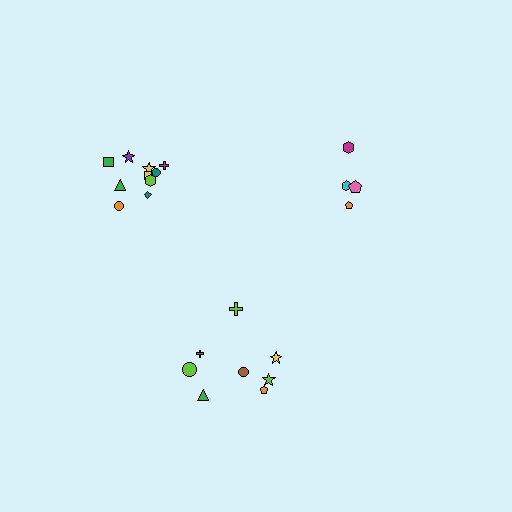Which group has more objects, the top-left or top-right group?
The top-left group.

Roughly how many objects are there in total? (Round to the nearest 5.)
Roughly 20 objects in total.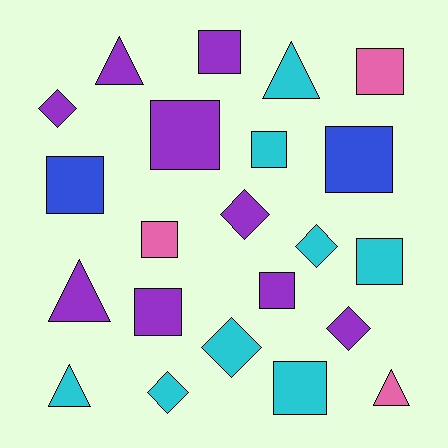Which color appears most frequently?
Purple, with 9 objects.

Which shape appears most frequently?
Square, with 11 objects.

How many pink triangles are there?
There is 1 pink triangle.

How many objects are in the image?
There are 22 objects.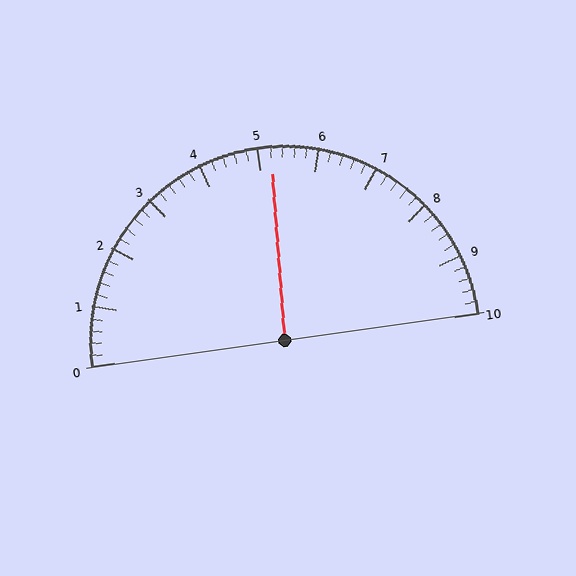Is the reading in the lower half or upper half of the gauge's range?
The reading is in the upper half of the range (0 to 10).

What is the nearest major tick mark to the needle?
The nearest major tick mark is 5.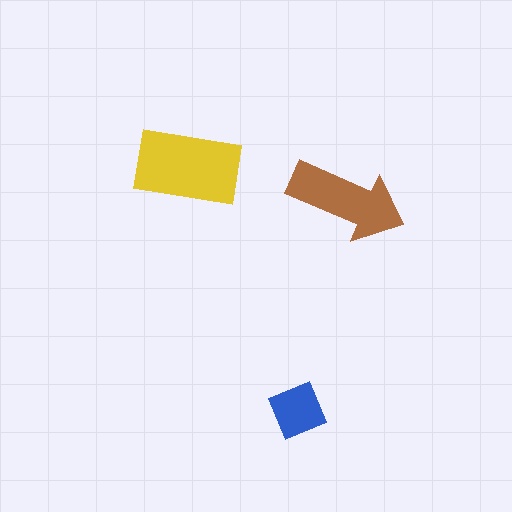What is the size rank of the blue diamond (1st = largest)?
3rd.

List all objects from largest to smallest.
The yellow rectangle, the brown arrow, the blue diamond.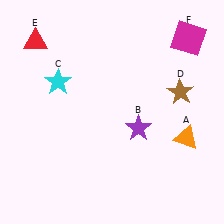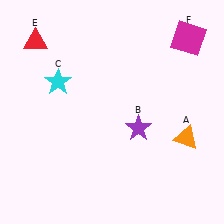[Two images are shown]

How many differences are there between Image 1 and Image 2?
There is 1 difference between the two images.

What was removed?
The brown star (D) was removed in Image 2.